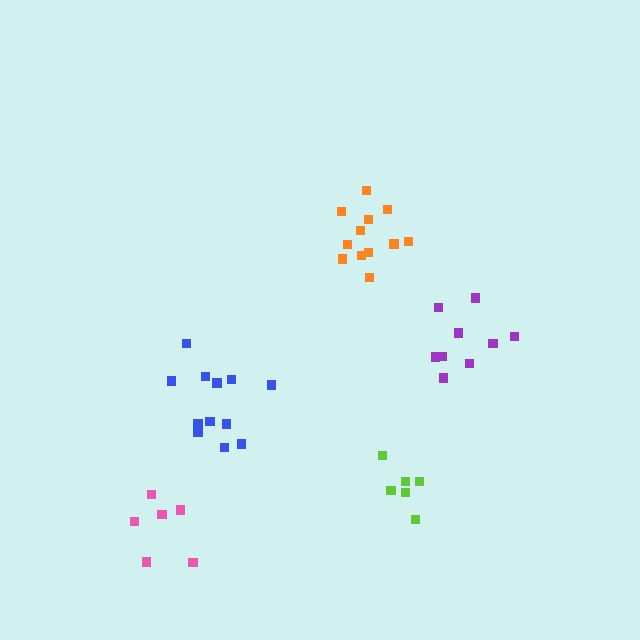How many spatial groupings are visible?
There are 5 spatial groupings.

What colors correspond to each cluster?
The clusters are colored: orange, blue, pink, lime, purple.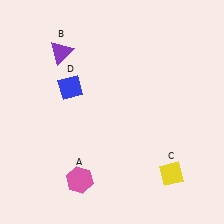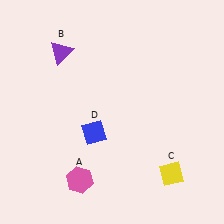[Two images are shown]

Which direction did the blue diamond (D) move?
The blue diamond (D) moved down.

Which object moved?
The blue diamond (D) moved down.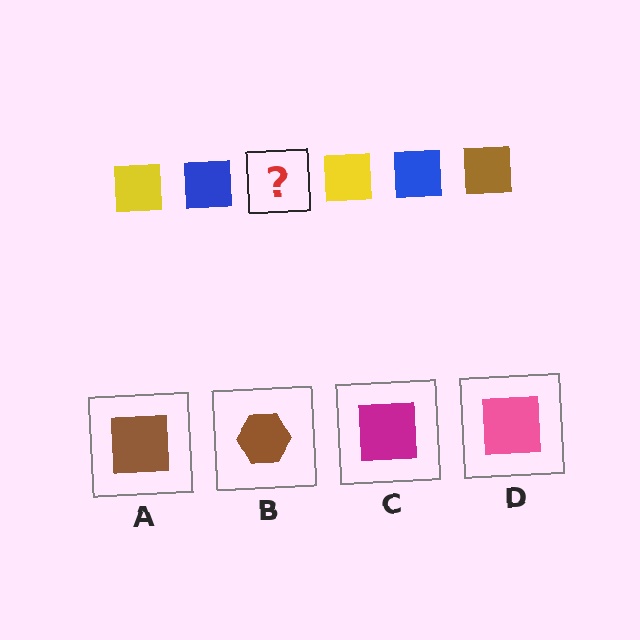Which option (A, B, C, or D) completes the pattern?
A.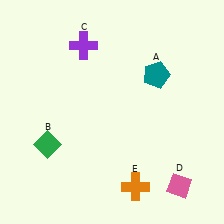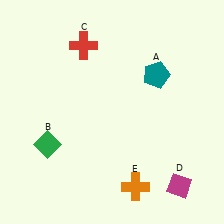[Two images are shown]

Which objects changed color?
C changed from purple to red. D changed from pink to magenta.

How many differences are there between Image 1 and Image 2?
There are 2 differences between the two images.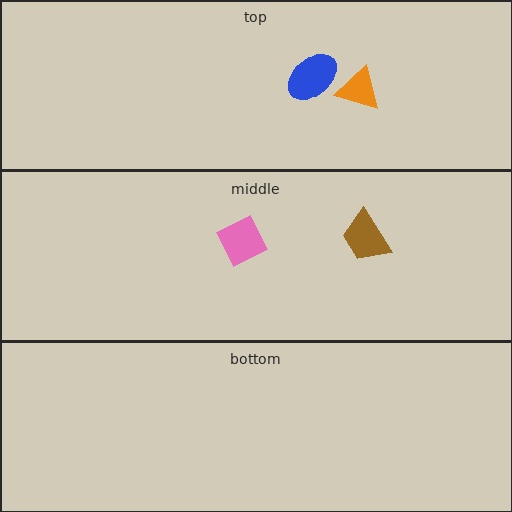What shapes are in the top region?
The blue ellipse, the orange triangle.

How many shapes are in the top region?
2.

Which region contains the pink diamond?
The middle region.